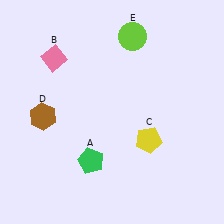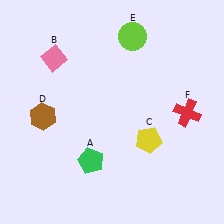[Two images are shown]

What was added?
A red cross (F) was added in Image 2.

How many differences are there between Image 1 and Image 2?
There is 1 difference between the two images.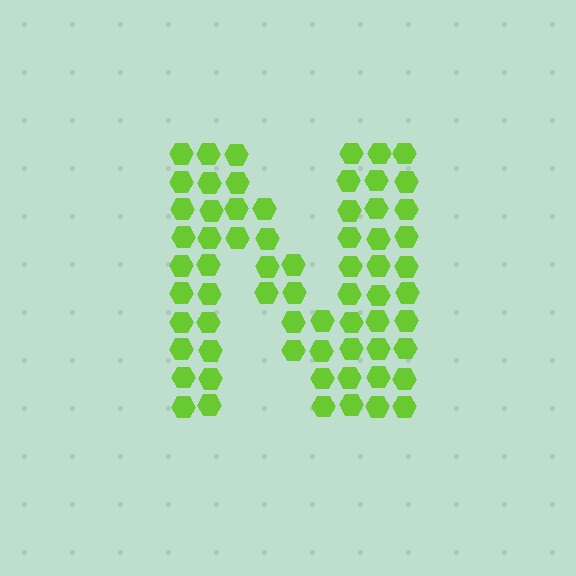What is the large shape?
The large shape is the letter N.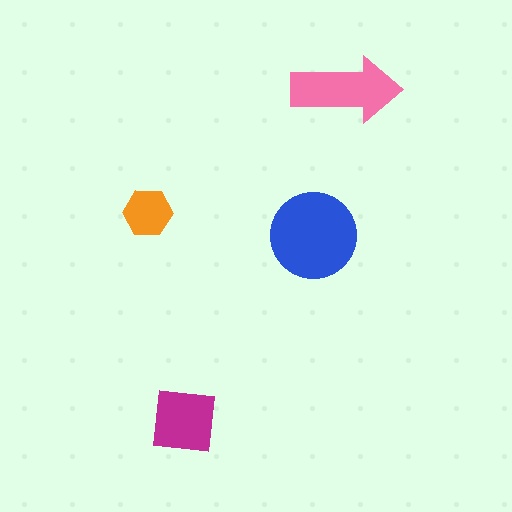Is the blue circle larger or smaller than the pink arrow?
Larger.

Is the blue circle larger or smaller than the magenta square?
Larger.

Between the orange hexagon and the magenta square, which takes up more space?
The magenta square.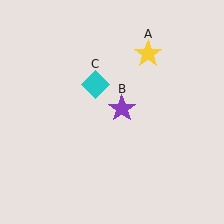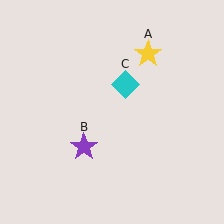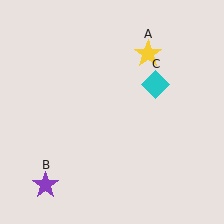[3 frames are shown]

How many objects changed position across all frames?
2 objects changed position: purple star (object B), cyan diamond (object C).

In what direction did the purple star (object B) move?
The purple star (object B) moved down and to the left.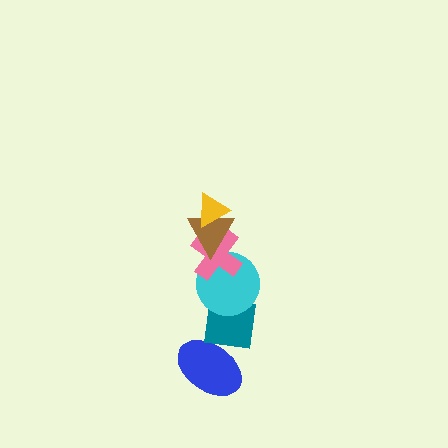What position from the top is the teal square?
The teal square is 5th from the top.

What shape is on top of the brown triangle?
The yellow triangle is on top of the brown triangle.